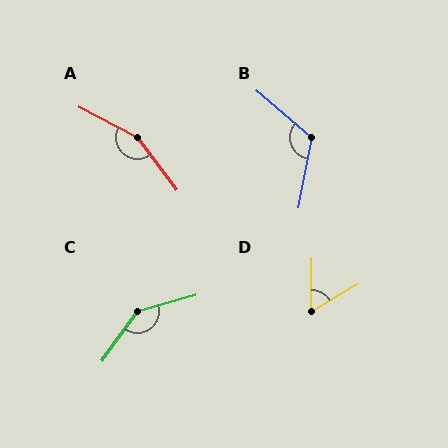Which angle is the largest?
A, at approximately 155 degrees.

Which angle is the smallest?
D, at approximately 59 degrees.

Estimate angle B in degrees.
Approximately 120 degrees.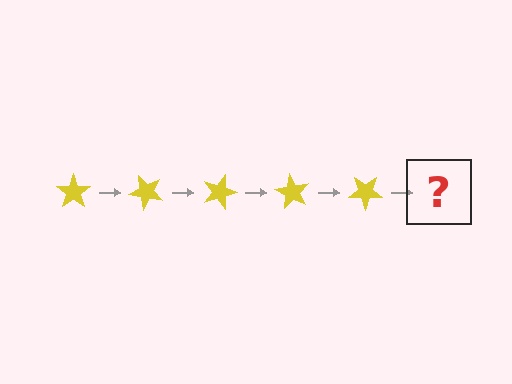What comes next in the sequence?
The next element should be a yellow star rotated 225 degrees.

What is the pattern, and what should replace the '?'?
The pattern is that the star rotates 45 degrees each step. The '?' should be a yellow star rotated 225 degrees.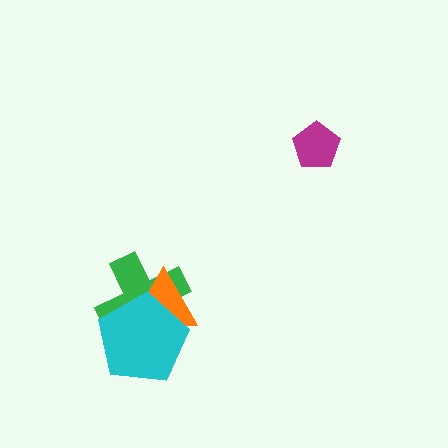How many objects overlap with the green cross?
2 objects overlap with the green cross.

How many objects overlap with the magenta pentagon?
0 objects overlap with the magenta pentagon.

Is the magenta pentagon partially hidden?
No, no other shape covers it.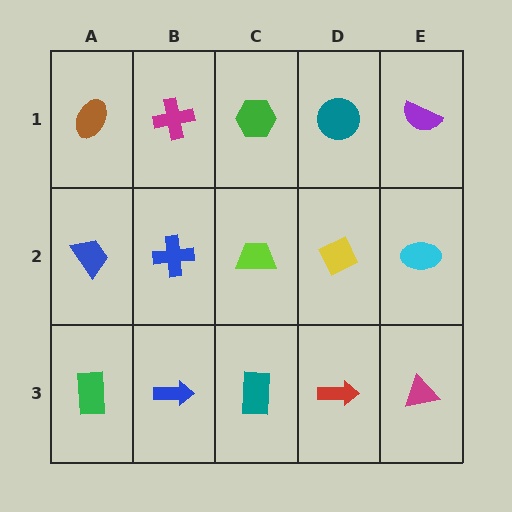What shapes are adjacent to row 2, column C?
A green hexagon (row 1, column C), a teal rectangle (row 3, column C), a blue cross (row 2, column B), a yellow diamond (row 2, column D).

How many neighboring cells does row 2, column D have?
4.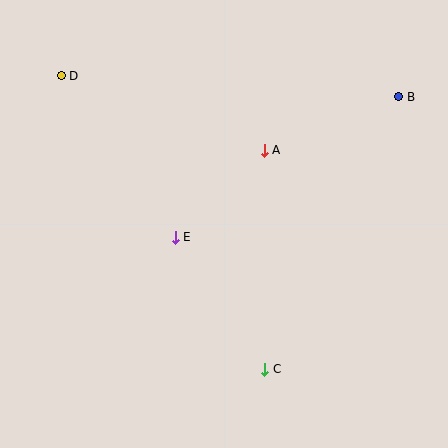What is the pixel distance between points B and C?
The distance between B and C is 304 pixels.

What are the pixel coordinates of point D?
Point D is at (61, 76).